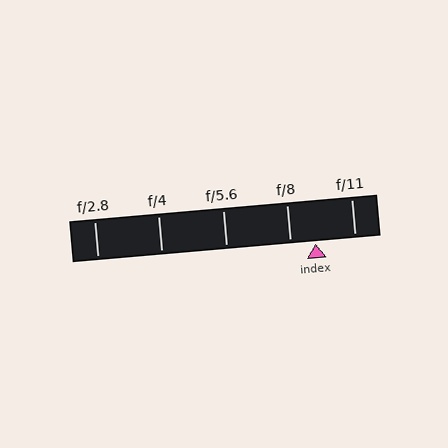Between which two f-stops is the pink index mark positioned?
The index mark is between f/8 and f/11.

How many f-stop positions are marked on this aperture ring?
There are 5 f-stop positions marked.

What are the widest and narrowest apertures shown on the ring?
The widest aperture shown is f/2.8 and the narrowest is f/11.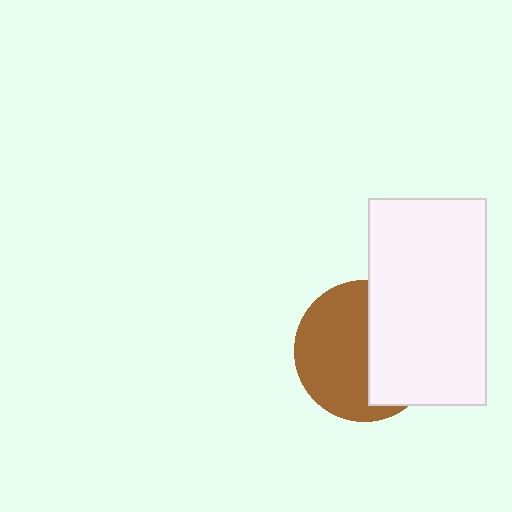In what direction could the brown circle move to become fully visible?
The brown circle could move left. That would shift it out from behind the white rectangle entirely.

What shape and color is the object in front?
The object in front is a white rectangle.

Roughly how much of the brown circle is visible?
About half of it is visible (roughly 56%).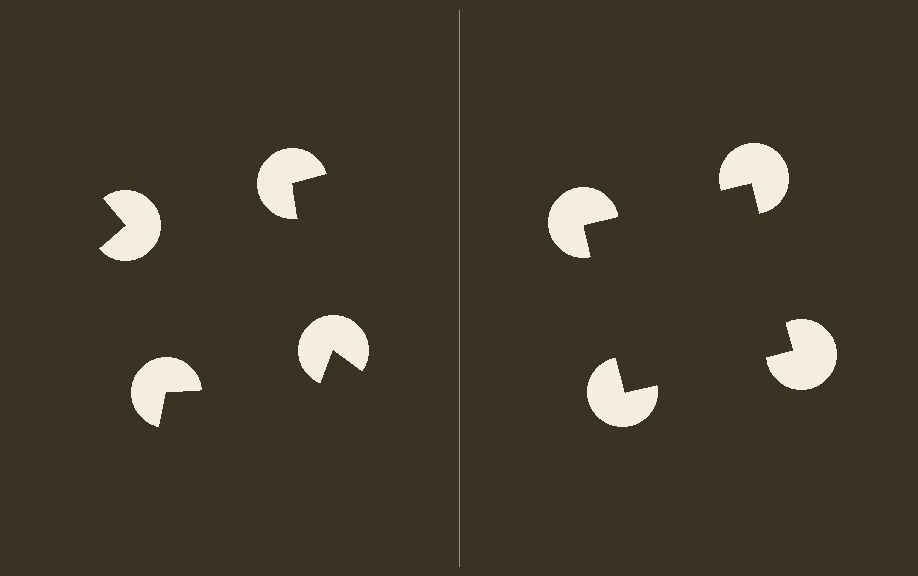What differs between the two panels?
The pac-man discs are positioned identically on both sides; only the wedge orientations differ. On the right they align to a square; on the left they are misaligned.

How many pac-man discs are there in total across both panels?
8 — 4 on each side.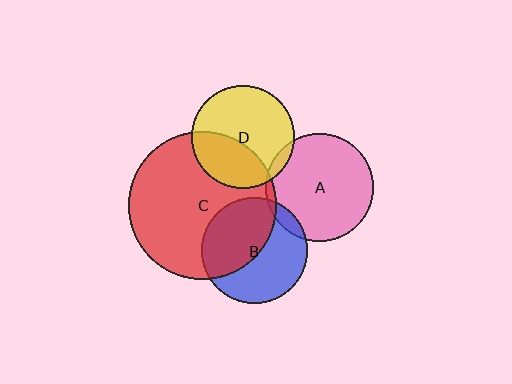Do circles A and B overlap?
Yes.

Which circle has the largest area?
Circle C (red).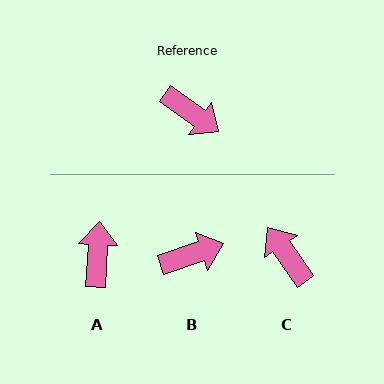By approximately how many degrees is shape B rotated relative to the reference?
Approximately 54 degrees counter-clockwise.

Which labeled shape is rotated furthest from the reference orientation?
C, about 160 degrees away.